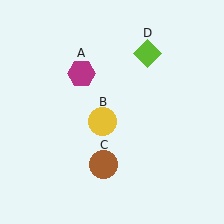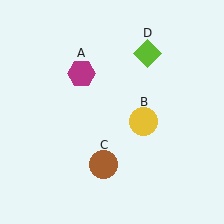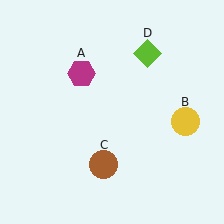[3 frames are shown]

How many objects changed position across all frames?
1 object changed position: yellow circle (object B).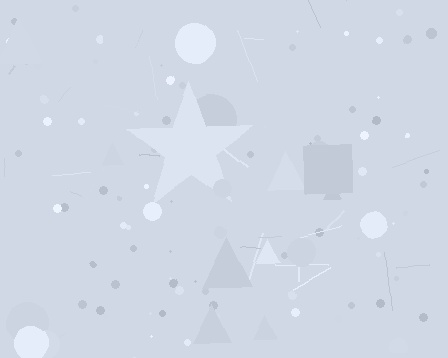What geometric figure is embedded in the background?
A star is embedded in the background.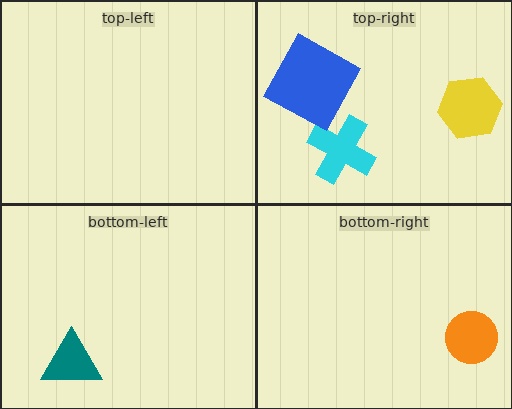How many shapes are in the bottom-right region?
1.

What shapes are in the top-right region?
The cyan cross, the blue square, the yellow hexagon.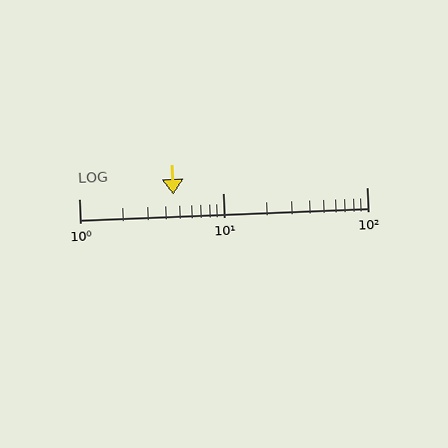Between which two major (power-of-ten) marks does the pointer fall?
The pointer is between 1 and 10.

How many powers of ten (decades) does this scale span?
The scale spans 2 decades, from 1 to 100.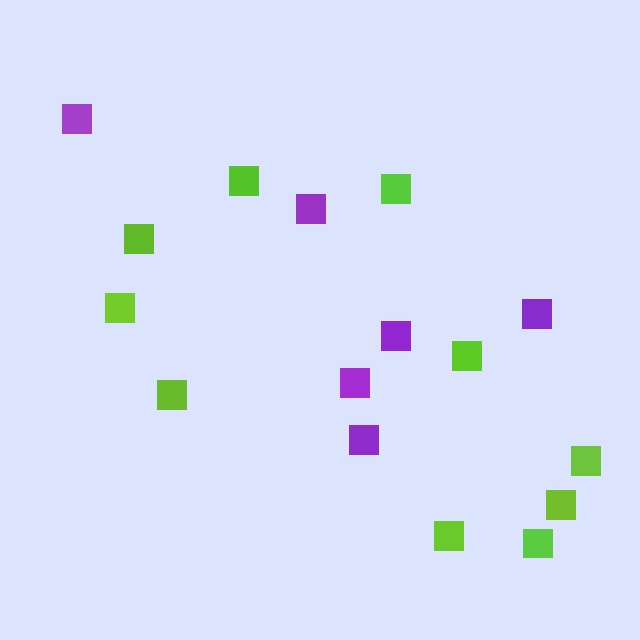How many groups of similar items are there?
There are 2 groups: one group of lime squares (10) and one group of purple squares (6).